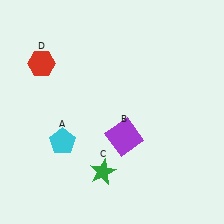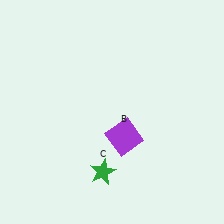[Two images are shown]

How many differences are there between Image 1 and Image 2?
There are 2 differences between the two images.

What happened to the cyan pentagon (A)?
The cyan pentagon (A) was removed in Image 2. It was in the bottom-left area of Image 1.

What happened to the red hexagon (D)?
The red hexagon (D) was removed in Image 2. It was in the top-left area of Image 1.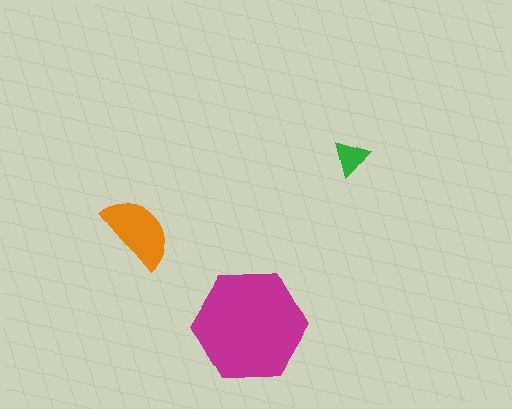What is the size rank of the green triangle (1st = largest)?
3rd.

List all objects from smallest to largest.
The green triangle, the orange semicircle, the magenta hexagon.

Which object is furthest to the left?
The orange semicircle is leftmost.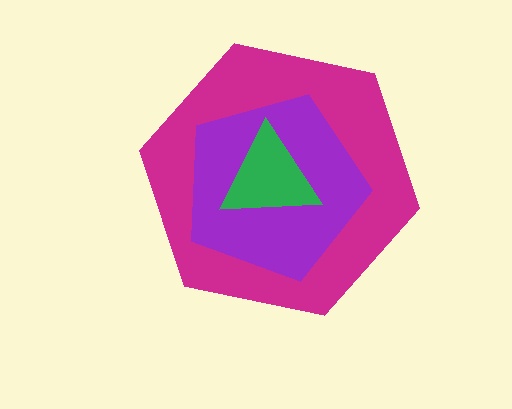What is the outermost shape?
The magenta hexagon.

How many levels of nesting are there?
3.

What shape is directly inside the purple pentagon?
The green triangle.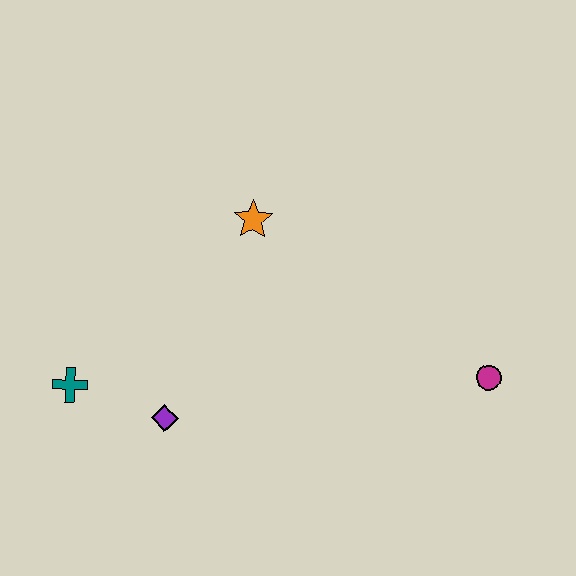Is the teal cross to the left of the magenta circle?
Yes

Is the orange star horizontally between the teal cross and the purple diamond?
No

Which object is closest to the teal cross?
The purple diamond is closest to the teal cross.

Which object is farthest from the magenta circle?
The teal cross is farthest from the magenta circle.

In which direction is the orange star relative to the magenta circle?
The orange star is to the left of the magenta circle.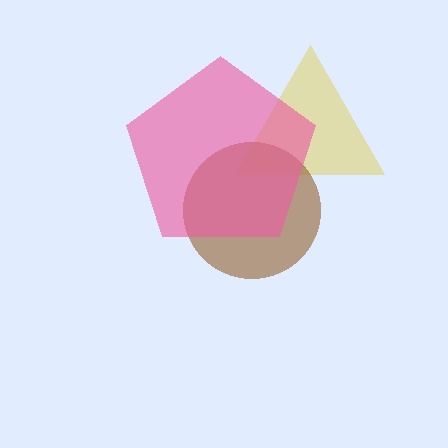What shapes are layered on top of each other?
The layered shapes are: a yellow triangle, a brown circle, a pink pentagon.